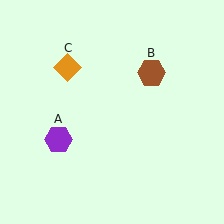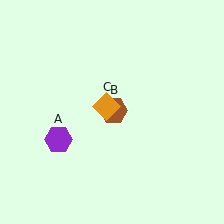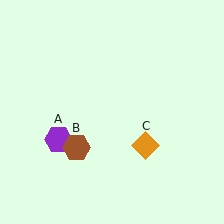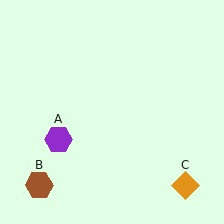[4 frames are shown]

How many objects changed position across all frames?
2 objects changed position: brown hexagon (object B), orange diamond (object C).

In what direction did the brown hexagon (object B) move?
The brown hexagon (object B) moved down and to the left.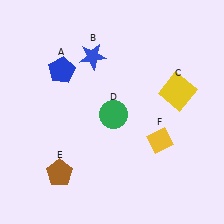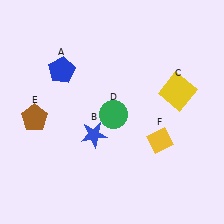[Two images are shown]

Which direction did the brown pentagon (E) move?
The brown pentagon (E) moved up.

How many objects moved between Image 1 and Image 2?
2 objects moved between the two images.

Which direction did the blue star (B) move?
The blue star (B) moved down.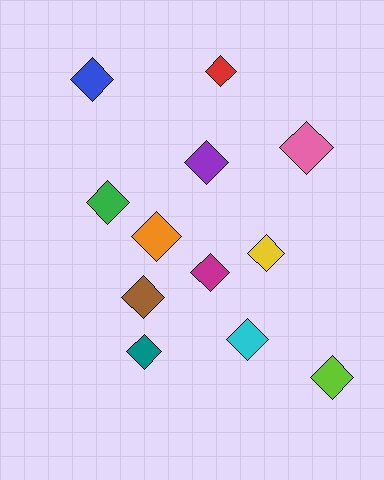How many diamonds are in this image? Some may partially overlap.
There are 12 diamonds.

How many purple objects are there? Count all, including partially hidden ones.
There is 1 purple object.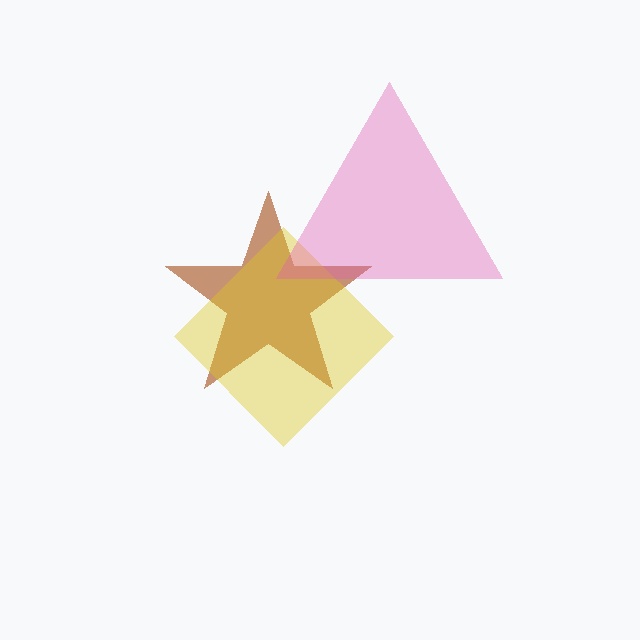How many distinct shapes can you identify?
There are 3 distinct shapes: a brown star, a yellow diamond, a pink triangle.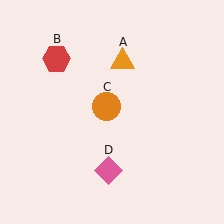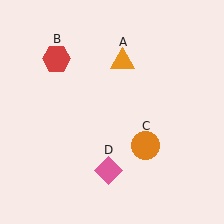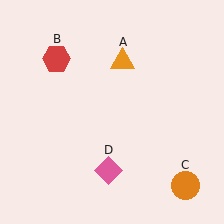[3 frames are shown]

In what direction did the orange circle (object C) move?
The orange circle (object C) moved down and to the right.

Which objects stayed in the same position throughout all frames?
Orange triangle (object A) and red hexagon (object B) and pink diamond (object D) remained stationary.